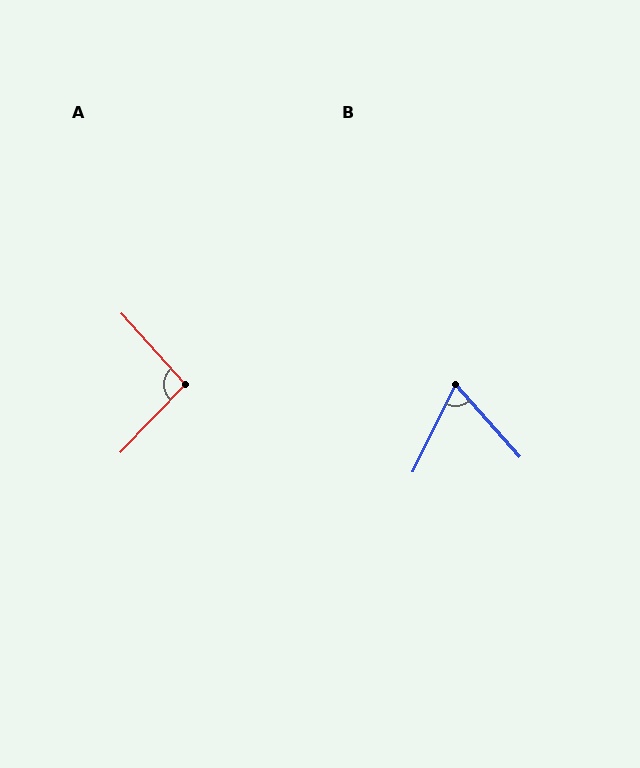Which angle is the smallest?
B, at approximately 67 degrees.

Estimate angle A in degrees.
Approximately 94 degrees.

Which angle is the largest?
A, at approximately 94 degrees.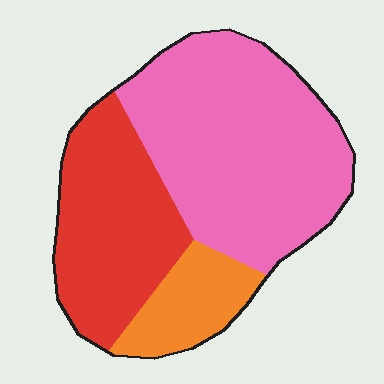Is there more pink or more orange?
Pink.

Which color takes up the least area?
Orange, at roughly 15%.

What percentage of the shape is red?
Red covers about 30% of the shape.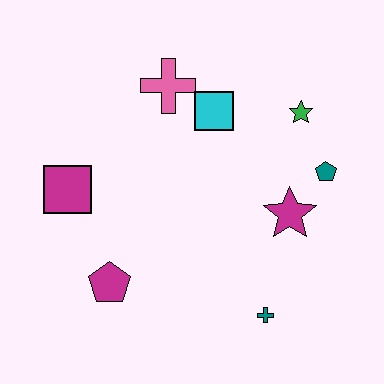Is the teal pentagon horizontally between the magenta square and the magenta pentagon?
No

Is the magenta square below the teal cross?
No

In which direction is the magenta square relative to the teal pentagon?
The magenta square is to the left of the teal pentagon.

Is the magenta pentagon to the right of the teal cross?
No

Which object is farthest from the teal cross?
The pink cross is farthest from the teal cross.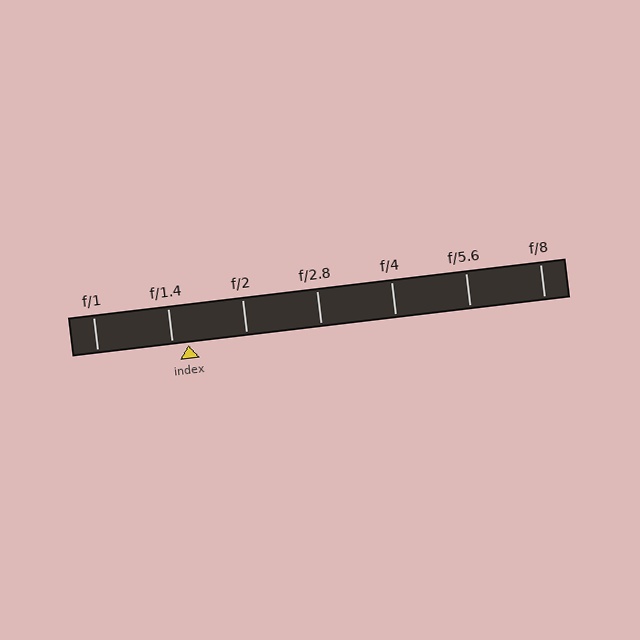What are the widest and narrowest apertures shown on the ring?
The widest aperture shown is f/1 and the narrowest is f/8.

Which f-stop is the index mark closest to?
The index mark is closest to f/1.4.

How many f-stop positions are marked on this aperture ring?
There are 7 f-stop positions marked.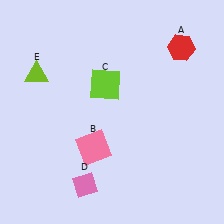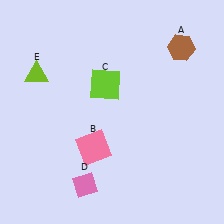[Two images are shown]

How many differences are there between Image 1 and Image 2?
There is 1 difference between the two images.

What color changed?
The hexagon (A) changed from red in Image 1 to brown in Image 2.